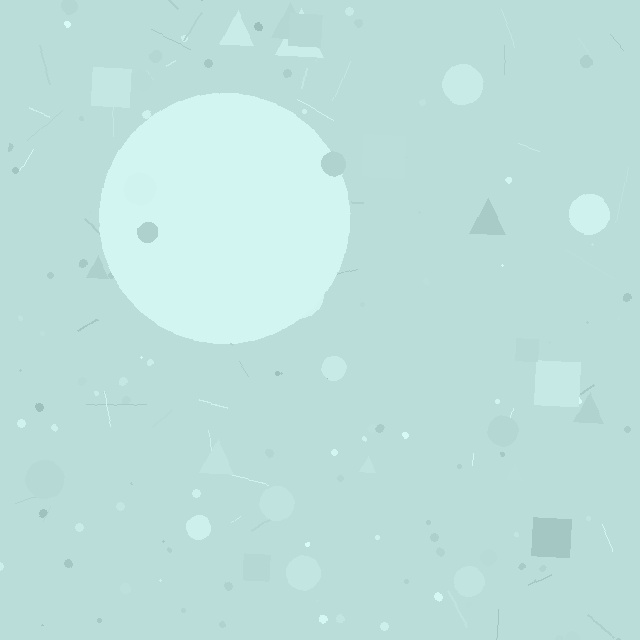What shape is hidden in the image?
A circle is hidden in the image.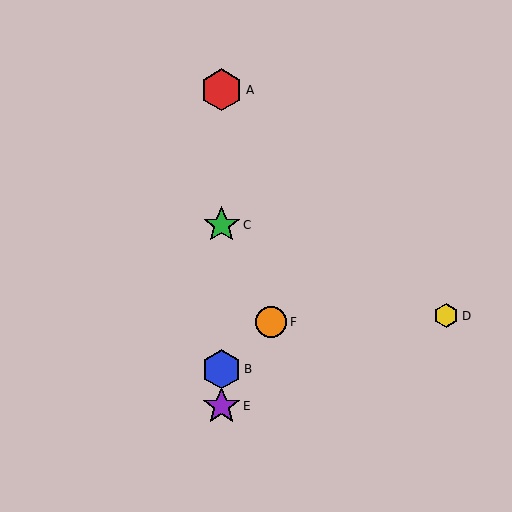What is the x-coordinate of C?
Object C is at x≈222.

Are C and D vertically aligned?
No, C is at x≈222 and D is at x≈446.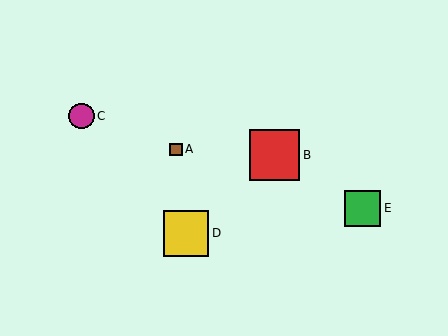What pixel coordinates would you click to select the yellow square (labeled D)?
Click at (186, 233) to select the yellow square D.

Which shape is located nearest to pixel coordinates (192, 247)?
The yellow square (labeled D) at (186, 233) is nearest to that location.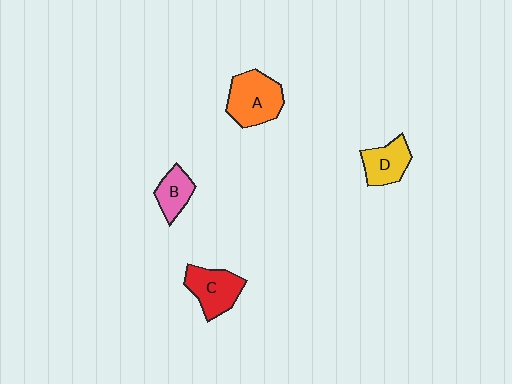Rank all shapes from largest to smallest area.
From largest to smallest: A (orange), C (red), D (yellow), B (pink).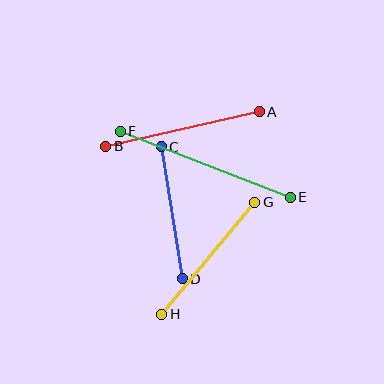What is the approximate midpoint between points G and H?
The midpoint is at approximately (208, 258) pixels.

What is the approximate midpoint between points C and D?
The midpoint is at approximately (172, 213) pixels.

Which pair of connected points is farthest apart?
Points E and F are farthest apart.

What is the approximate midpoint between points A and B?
The midpoint is at approximately (183, 129) pixels.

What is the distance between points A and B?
The distance is approximately 158 pixels.